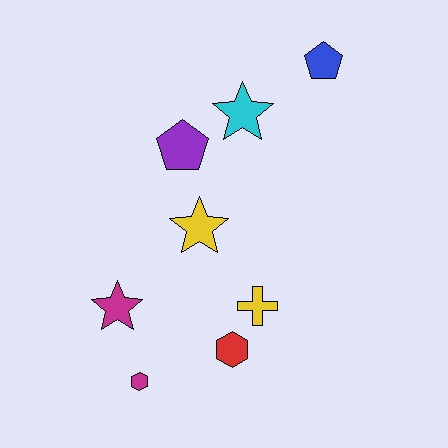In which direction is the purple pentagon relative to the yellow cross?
The purple pentagon is above the yellow cross.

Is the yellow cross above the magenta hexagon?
Yes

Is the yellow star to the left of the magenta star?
No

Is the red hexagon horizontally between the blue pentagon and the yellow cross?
No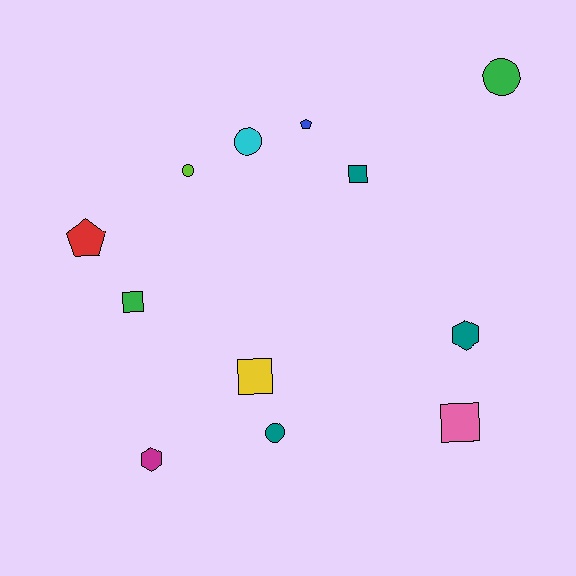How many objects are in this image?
There are 12 objects.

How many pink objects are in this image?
There is 1 pink object.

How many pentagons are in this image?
There are 2 pentagons.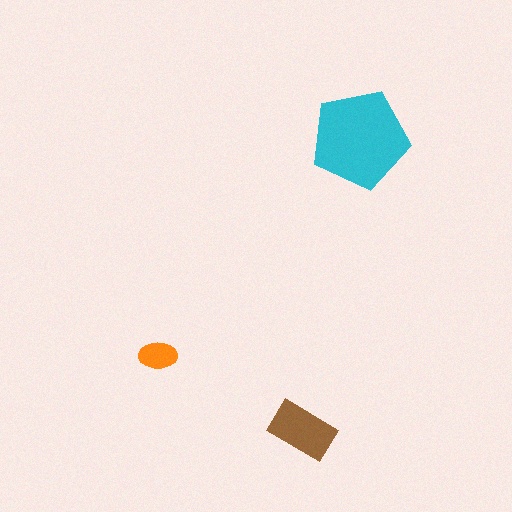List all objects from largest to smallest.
The cyan pentagon, the brown rectangle, the orange ellipse.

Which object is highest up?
The cyan pentagon is topmost.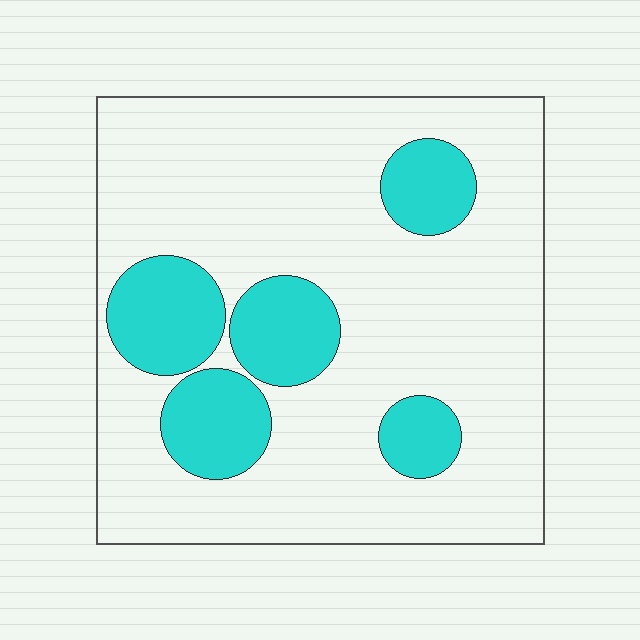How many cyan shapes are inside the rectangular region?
5.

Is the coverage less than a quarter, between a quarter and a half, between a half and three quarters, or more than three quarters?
Less than a quarter.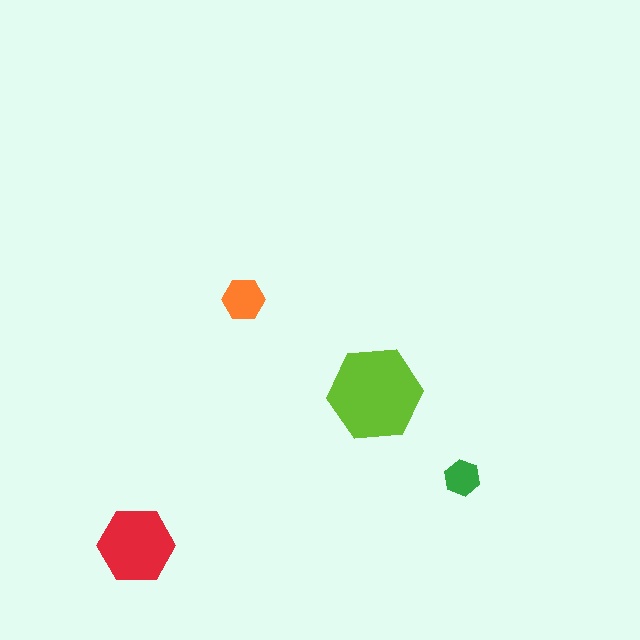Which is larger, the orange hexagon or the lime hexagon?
The lime one.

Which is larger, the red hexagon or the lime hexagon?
The lime one.